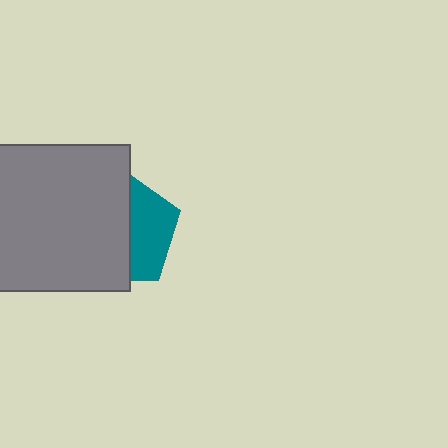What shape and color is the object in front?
The object in front is a gray square.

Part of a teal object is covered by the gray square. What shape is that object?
It is a pentagon.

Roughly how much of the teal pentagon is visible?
A small part of it is visible (roughly 39%).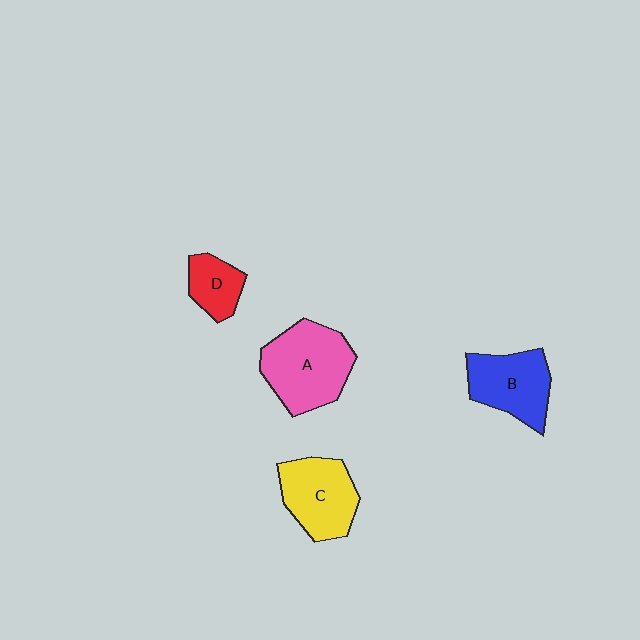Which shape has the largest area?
Shape A (pink).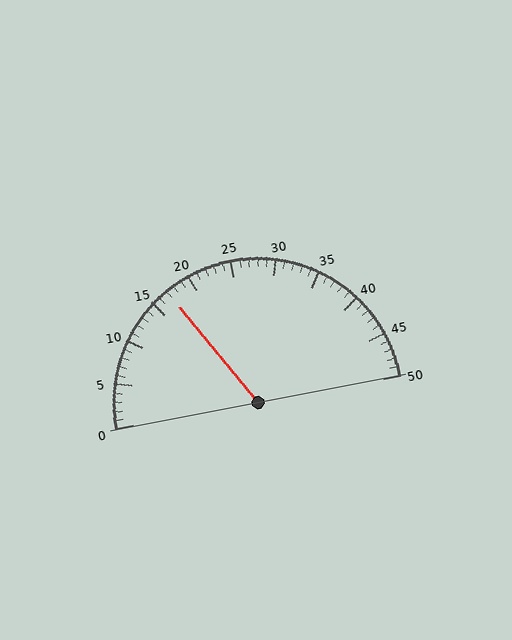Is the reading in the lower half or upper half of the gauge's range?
The reading is in the lower half of the range (0 to 50).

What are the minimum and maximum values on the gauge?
The gauge ranges from 0 to 50.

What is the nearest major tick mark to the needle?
The nearest major tick mark is 15.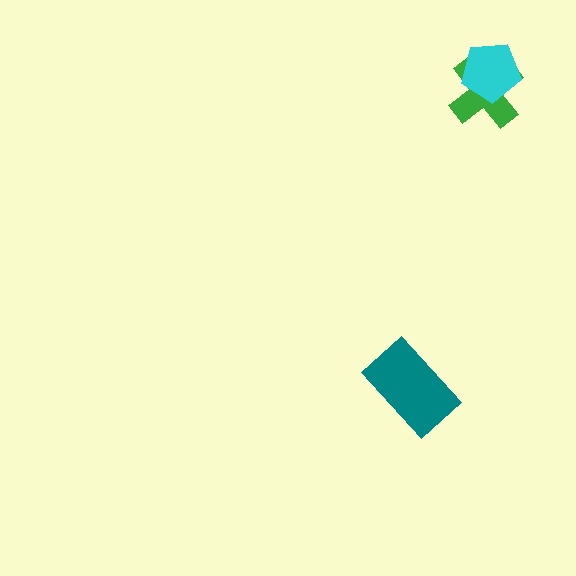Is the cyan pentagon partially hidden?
No, no other shape covers it.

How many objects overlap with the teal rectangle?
0 objects overlap with the teal rectangle.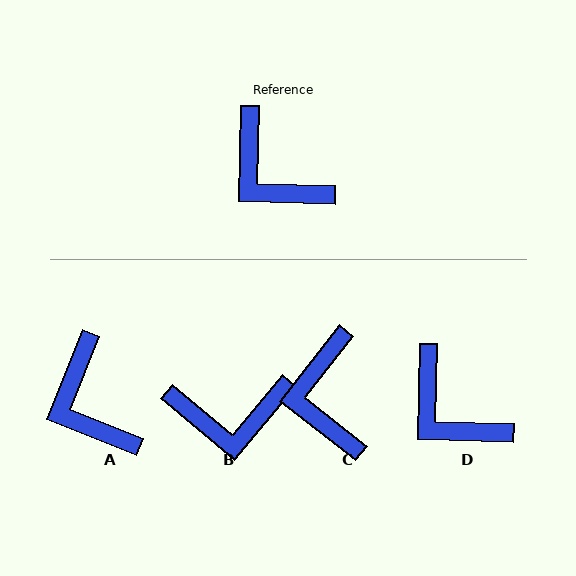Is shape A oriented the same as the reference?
No, it is off by about 21 degrees.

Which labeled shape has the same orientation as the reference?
D.